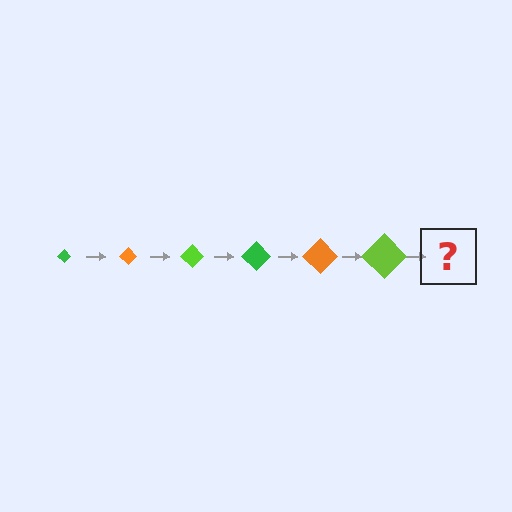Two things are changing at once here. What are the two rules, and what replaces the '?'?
The two rules are that the diamond grows larger each step and the color cycles through green, orange, and lime. The '?' should be a green diamond, larger than the previous one.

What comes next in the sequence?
The next element should be a green diamond, larger than the previous one.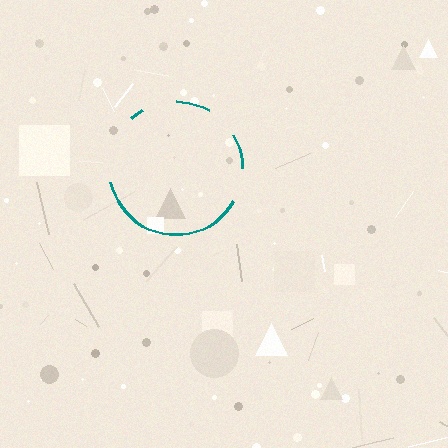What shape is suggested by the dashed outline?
The dashed outline suggests a circle.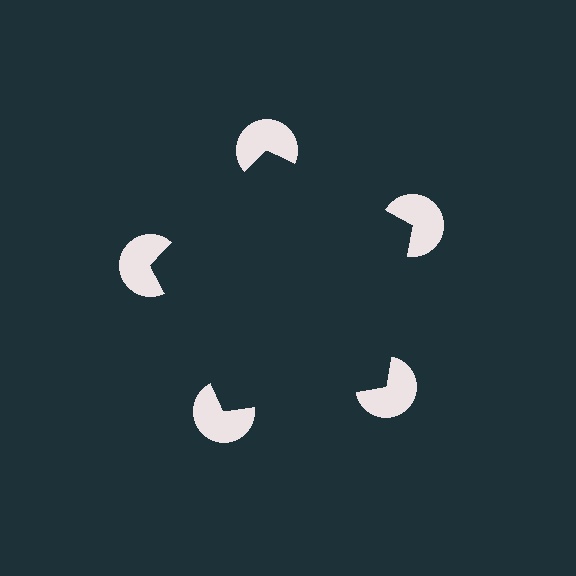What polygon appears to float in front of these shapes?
An illusory pentagon — its edges are inferred from the aligned wedge cuts in the pac-man discs, not physically drawn.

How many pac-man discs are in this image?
There are 5 — one at each vertex of the illusory pentagon.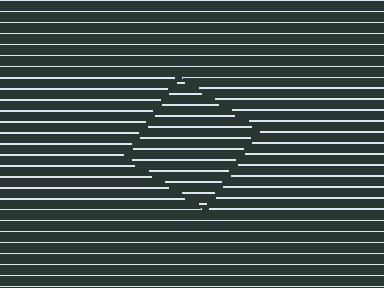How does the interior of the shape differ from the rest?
The interior of the shape contains the same grating, shifted by half a period — the contour is defined by the phase discontinuity where line-ends from the inner and outer gratings abut.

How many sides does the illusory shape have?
4 sides — the line-ends trace a square.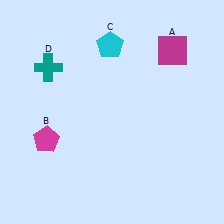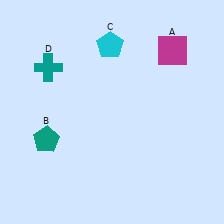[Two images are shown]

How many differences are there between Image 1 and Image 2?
There is 1 difference between the two images.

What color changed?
The pentagon (B) changed from magenta in Image 1 to teal in Image 2.